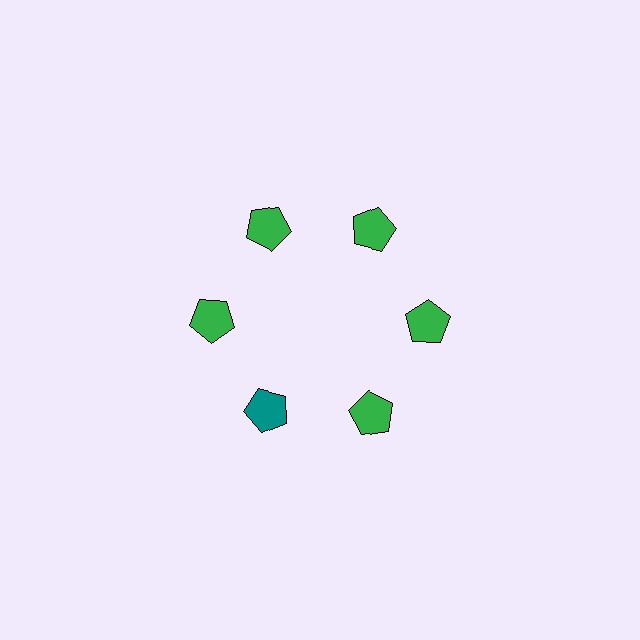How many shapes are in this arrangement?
There are 6 shapes arranged in a ring pattern.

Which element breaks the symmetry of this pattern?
The teal pentagon at roughly the 7 o'clock position breaks the symmetry. All other shapes are green pentagons.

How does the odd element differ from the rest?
It has a different color: teal instead of green.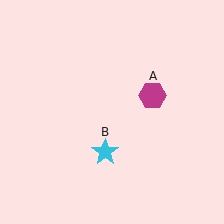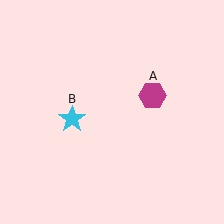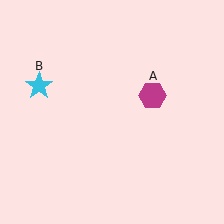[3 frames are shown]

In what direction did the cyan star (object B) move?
The cyan star (object B) moved up and to the left.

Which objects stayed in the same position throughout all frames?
Magenta hexagon (object A) remained stationary.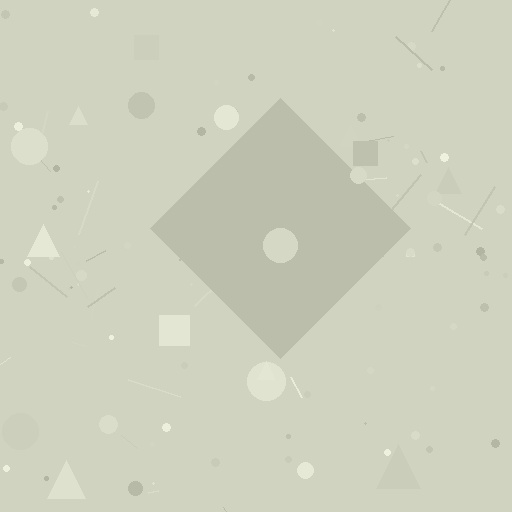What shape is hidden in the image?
A diamond is hidden in the image.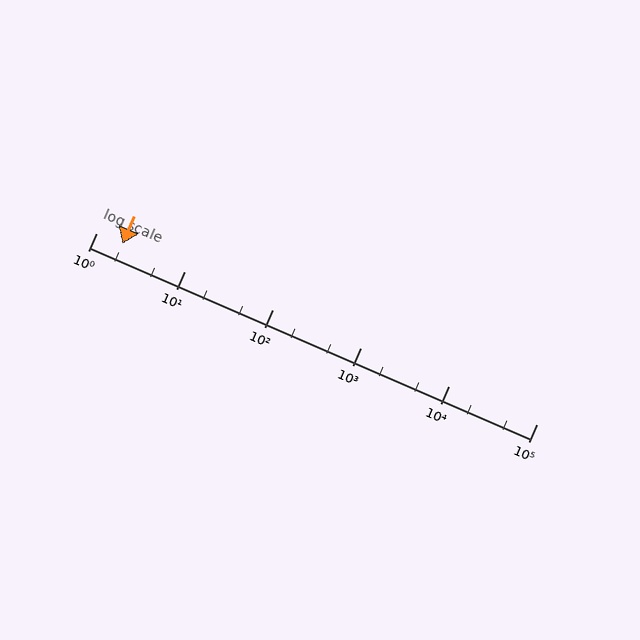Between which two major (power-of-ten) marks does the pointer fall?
The pointer is between 1 and 10.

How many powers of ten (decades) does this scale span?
The scale spans 5 decades, from 1 to 100000.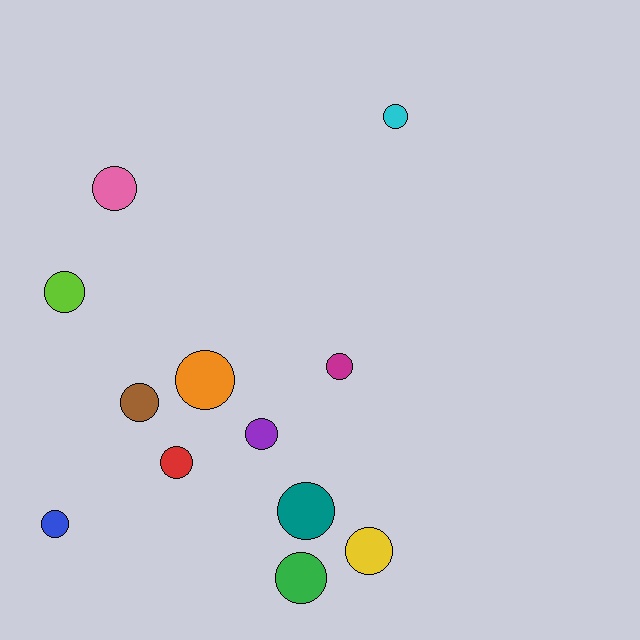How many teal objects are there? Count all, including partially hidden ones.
There is 1 teal object.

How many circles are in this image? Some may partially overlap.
There are 12 circles.